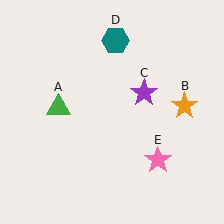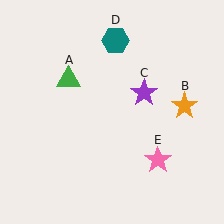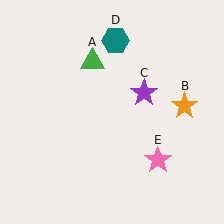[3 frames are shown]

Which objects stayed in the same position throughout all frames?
Orange star (object B) and purple star (object C) and teal hexagon (object D) and pink star (object E) remained stationary.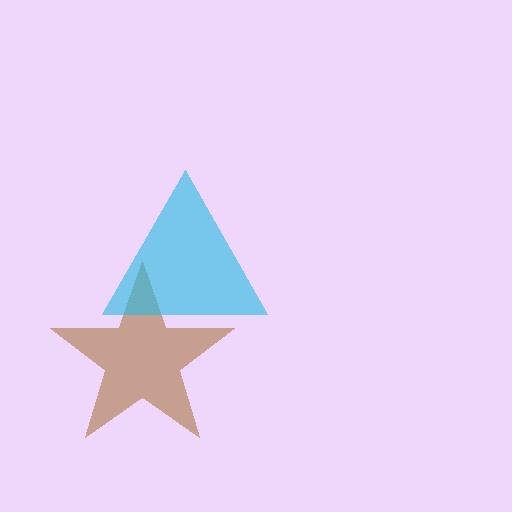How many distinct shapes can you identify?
There are 2 distinct shapes: a brown star, a cyan triangle.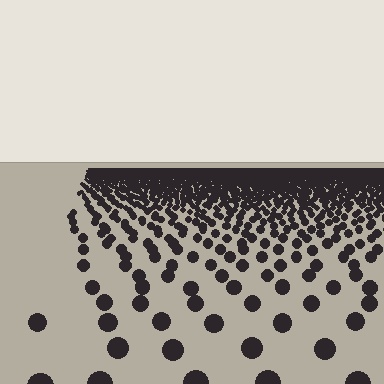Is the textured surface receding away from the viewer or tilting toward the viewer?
The surface is receding away from the viewer. Texture elements get smaller and denser toward the top.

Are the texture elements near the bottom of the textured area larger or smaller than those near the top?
Larger. Near the bottom, elements are closer to the viewer and appear at a bigger on-screen size.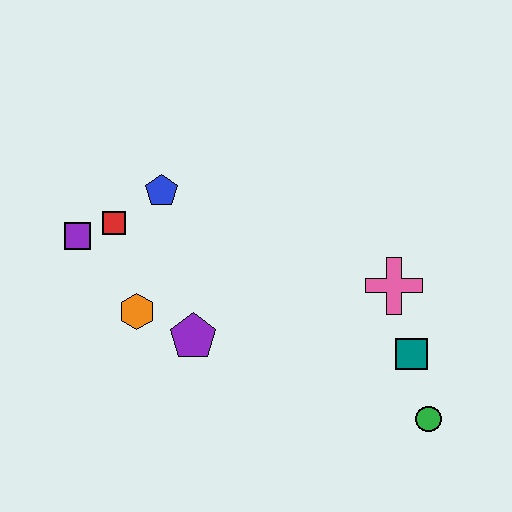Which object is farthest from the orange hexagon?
The green circle is farthest from the orange hexagon.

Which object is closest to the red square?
The purple square is closest to the red square.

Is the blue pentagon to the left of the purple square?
No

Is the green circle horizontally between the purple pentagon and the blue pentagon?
No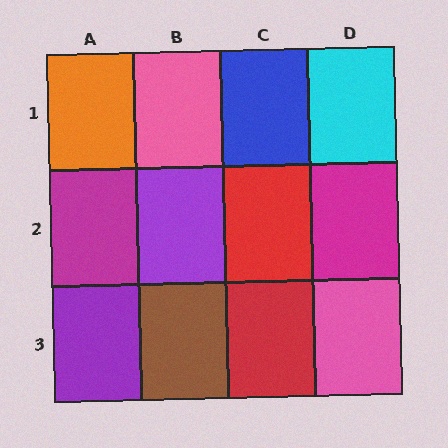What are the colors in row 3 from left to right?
Purple, brown, red, pink.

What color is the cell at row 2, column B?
Purple.